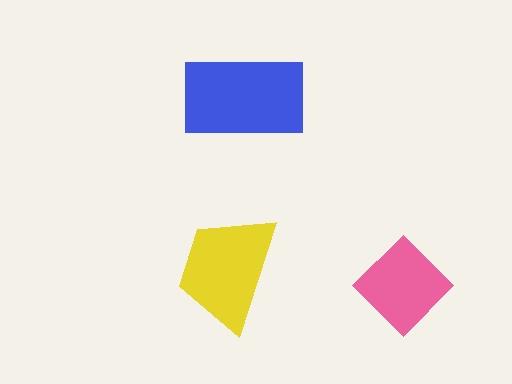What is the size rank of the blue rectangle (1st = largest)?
1st.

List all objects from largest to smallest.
The blue rectangle, the yellow trapezoid, the pink diamond.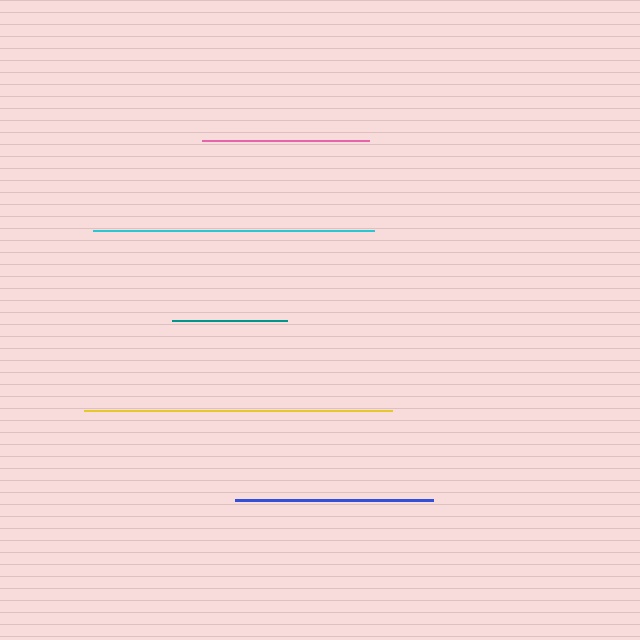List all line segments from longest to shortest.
From longest to shortest: yellow, cyan, blue, pink, teal.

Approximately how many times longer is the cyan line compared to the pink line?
The cyan line is approximately 1.7 times the length of the pink line.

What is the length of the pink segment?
The pink segment is approximately 168 pixels long.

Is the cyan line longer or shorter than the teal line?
The cyan line is longer than the teal line.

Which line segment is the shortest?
The teal line is the shortest at approximately 115 pixels.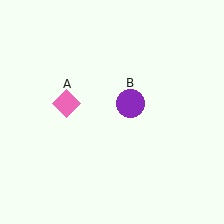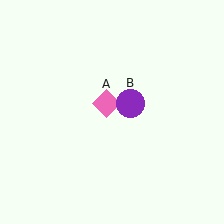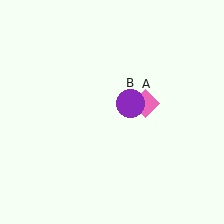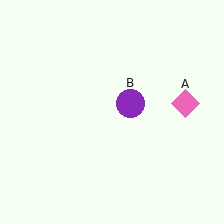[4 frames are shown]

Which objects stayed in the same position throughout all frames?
Purple circle (object B) remained stationary.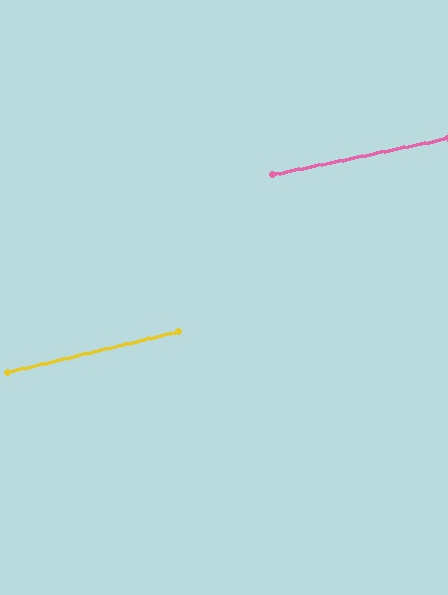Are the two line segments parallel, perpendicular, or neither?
Parallel — their directions differ by only 1.6°.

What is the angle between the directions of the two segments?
Approximately 2 degrees.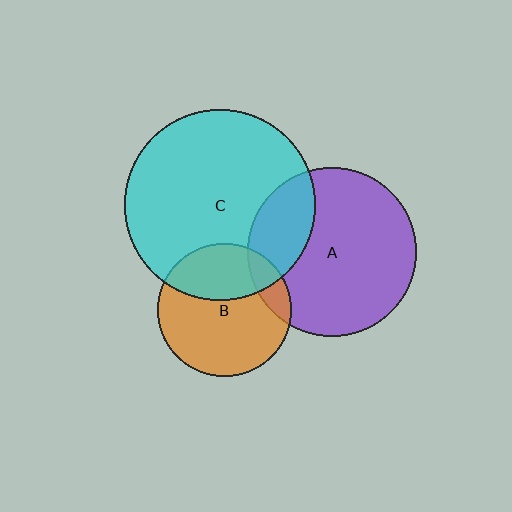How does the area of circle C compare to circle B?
Approximately 2.1 times.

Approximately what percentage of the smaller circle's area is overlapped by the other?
Approximately 25%.